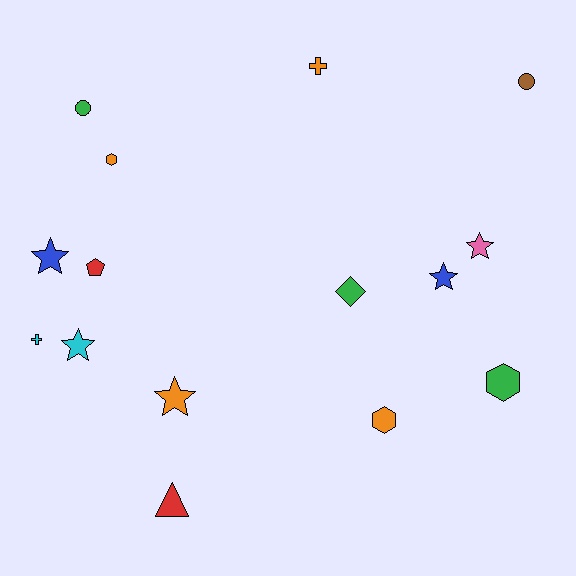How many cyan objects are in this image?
There are 2 cyan objects.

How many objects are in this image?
There are 15 objects.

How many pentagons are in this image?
There is 1 pentagon.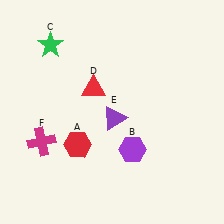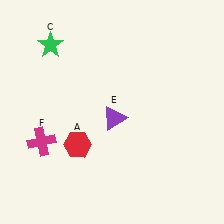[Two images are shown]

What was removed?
The purple hexagon (B), the red triangle (D) were removed in Image 2.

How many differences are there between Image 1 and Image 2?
There are 2 differences between the two images.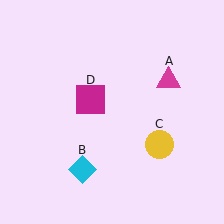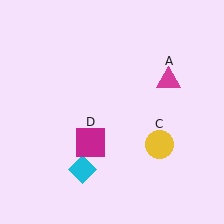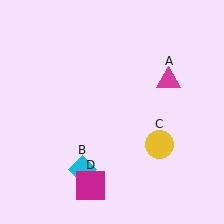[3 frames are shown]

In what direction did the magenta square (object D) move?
The magenta square (object D) moved down.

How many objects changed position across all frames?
1 object changed position: magenta square (object D).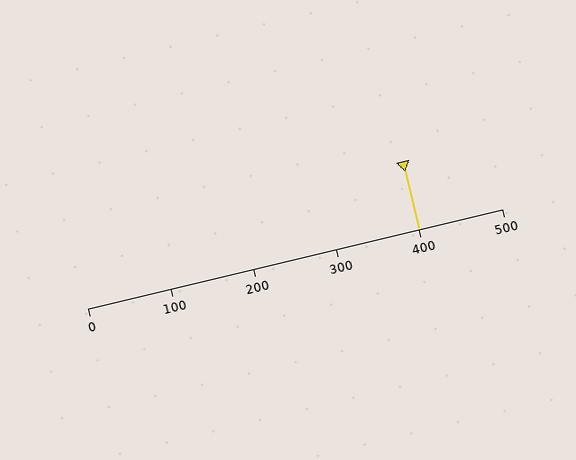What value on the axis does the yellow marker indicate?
The marker indicates approximately 400.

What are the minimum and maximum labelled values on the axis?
The axis runs from 0 to 500.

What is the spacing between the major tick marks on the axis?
The major ticks are spaced 100 apart.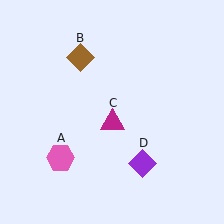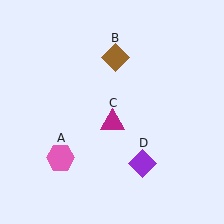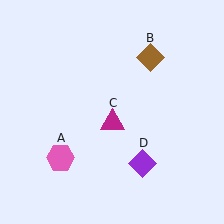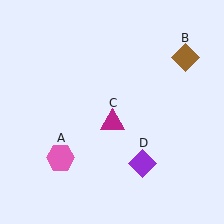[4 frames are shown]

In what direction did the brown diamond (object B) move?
The brown diamond (object B) moved right.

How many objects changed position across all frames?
1 object changed position: brown diamond (object B).